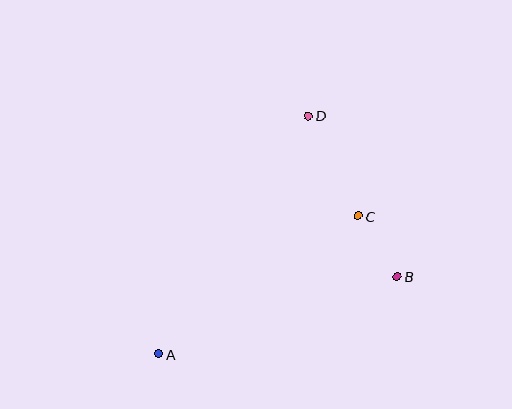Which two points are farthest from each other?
Points A and D are farthest from each other.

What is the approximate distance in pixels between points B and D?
The distance between B and D is approximately 184 pixels.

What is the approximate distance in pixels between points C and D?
The distance between C and D is approximately 112 pixels.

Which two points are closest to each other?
Points B and C are closest to each other.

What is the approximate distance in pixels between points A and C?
The distance between A and C is approximately 243 pixels.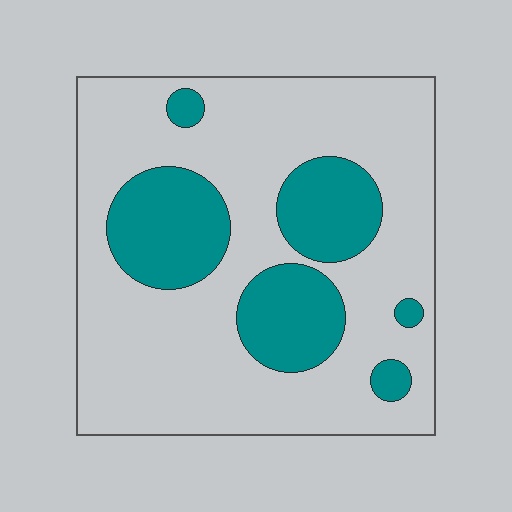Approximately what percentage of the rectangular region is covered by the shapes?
Approximately 25%.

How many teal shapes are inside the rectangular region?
6.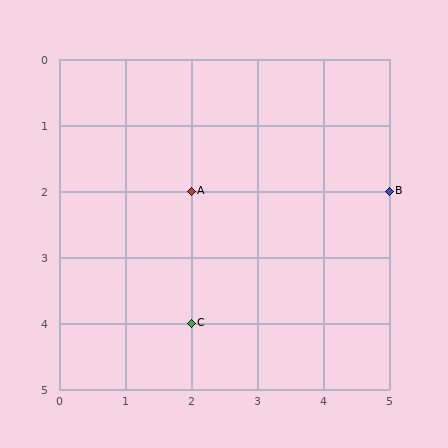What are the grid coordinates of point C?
Point C is at grid coordinates (2, 4).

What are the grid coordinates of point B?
Point B is at grid coordinates (5, 2).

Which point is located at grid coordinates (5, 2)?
Point B is at (5, 2).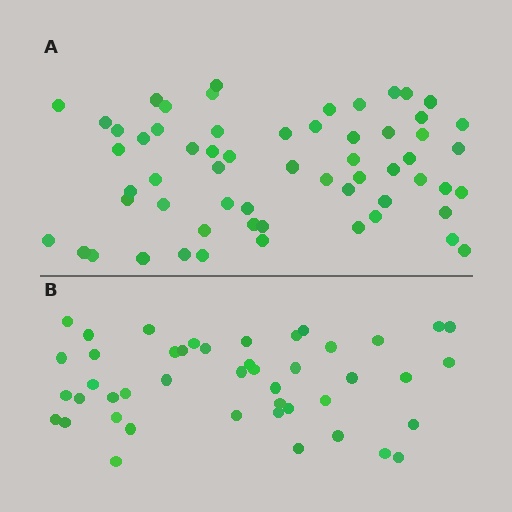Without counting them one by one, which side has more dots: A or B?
Region A (the top region) has more dots.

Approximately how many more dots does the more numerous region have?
Region A has approximately 15 more dots than region B.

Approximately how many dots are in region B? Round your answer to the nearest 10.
About 40 dots. (The exact count is 45, which rounds to 40.)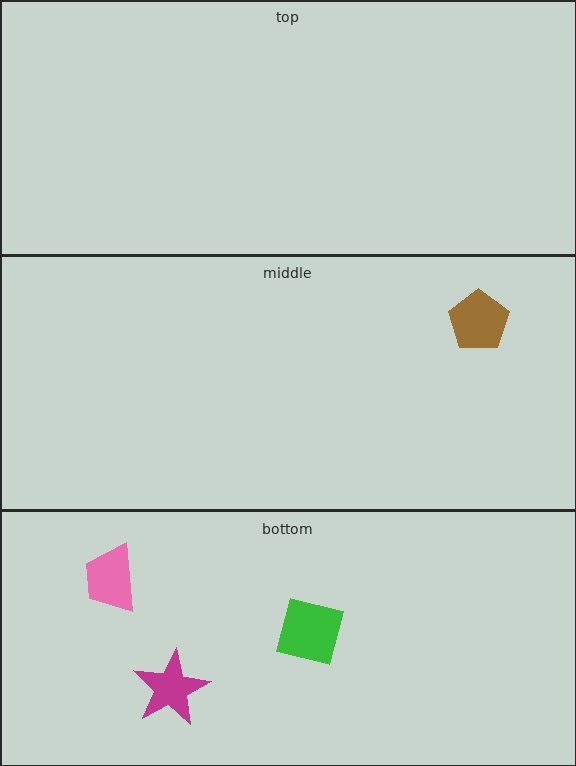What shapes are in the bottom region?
The magenta star, the pink trapezoid, the green square.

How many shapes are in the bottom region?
3.